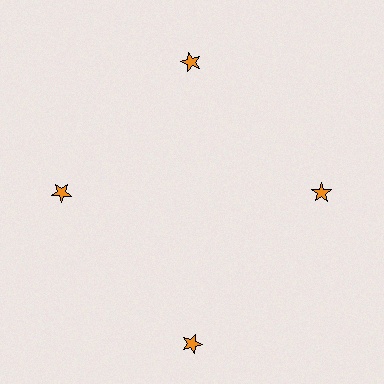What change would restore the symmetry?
The symmetry would be restored by moving it inward, back onto the ring so that all 4 stars sit at equal angles and equal distance from the center.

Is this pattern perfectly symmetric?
No. The 4 orange stars are arranged in a ring, but one element near the 6 o'clock position is pushed outward from the center, breaking the 4-fold rotational symmetry.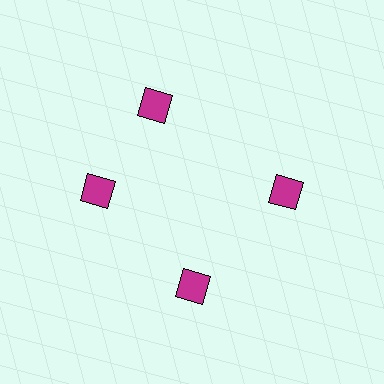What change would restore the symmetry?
The symmetry would be restored by rotating it back into even spacing with its neighbors so that all 4 squares sit at equal angles and equal distance from the center.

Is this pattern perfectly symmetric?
No. The 4 magenta squares are arranged in a ring, but one element near the 12 o'clock position is rotated out of alignment along the ring, breaking the 4-fold rotational symmetry.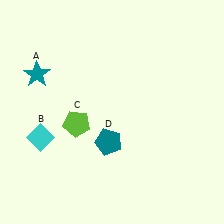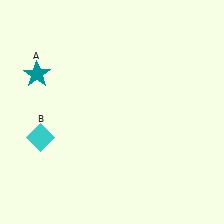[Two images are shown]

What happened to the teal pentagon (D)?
The teal pentagon (D) was removed in Image 2. It was in the bottom-left area of Image 1.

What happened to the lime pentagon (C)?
The lime pentagon (C) was removed in Image 2. It was in the bottom-left area of Image 1.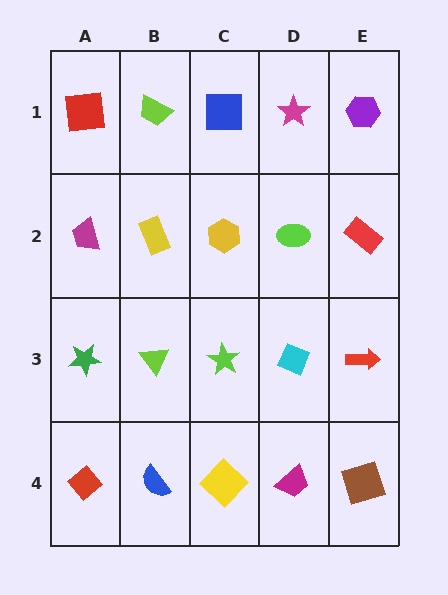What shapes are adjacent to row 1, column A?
A magenta trapezoid (row 2, column A), a lime trapezoid (row 1, column B).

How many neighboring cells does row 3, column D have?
4.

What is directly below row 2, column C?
A lime star.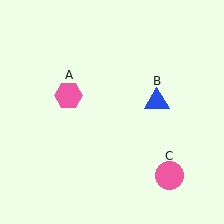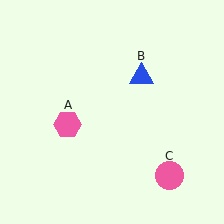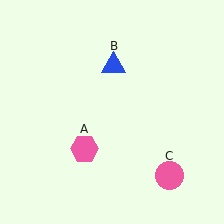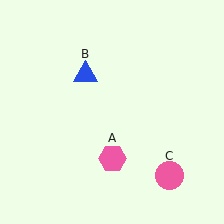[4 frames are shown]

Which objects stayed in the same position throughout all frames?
Pink circle (object C) remained stationary.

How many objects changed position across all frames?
2 objects changed position: pink hexagon (object A), blue triangle (object B).